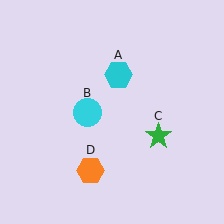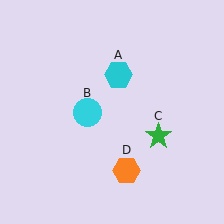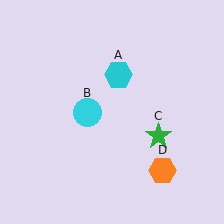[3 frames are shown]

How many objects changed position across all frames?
1 object changed position: orange hexagon (object D).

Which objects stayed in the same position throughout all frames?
Cyan hexagon (object A) and cyan circle (object B) and green star (object C) remained stationary.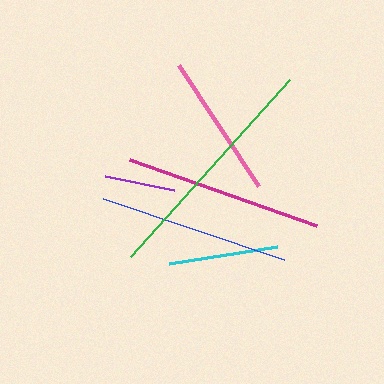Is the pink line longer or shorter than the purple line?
The pink line is longer than the purple line.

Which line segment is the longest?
The green line is the longest at approximately 237 pixels.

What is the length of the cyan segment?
The cyan segment is approximately 109 pixels long.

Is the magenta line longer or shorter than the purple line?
The magenta line is longer than the purple line.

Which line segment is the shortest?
The purple line is the shortest at approximately 70 pixels.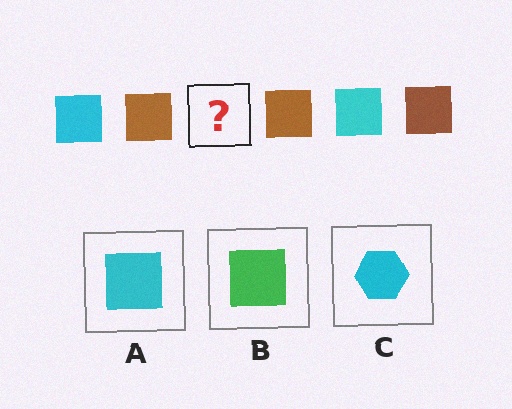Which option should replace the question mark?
Option A.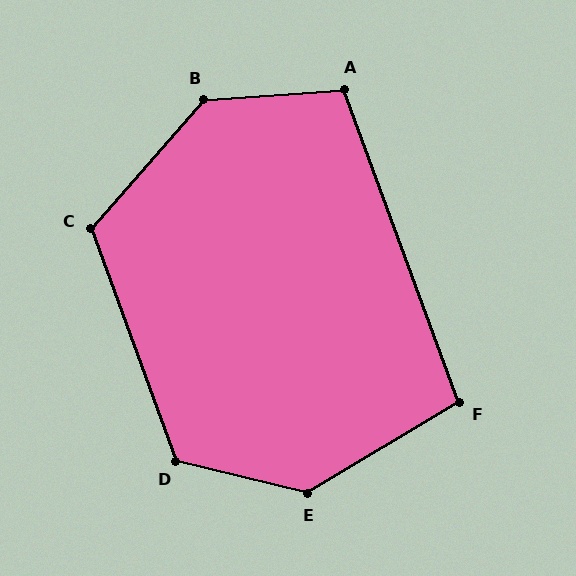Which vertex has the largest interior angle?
B, at approximately 136 degrees.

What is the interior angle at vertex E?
Approximately 135 degrees (obtuse).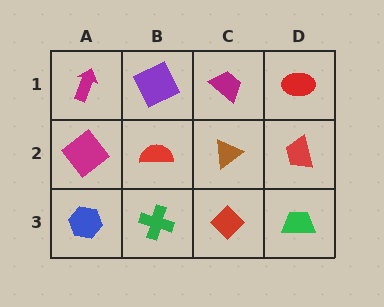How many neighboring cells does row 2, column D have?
3.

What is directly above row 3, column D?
A red trapezoid.